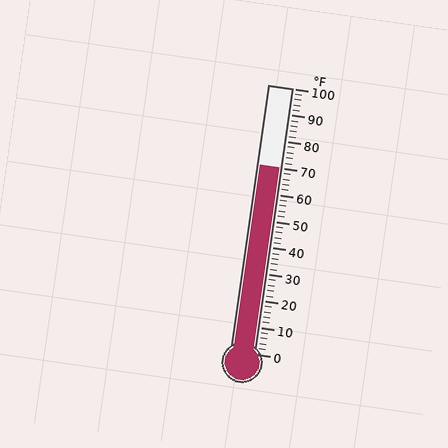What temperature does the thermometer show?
The thermometer shows approximately 70°F.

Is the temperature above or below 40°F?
The temperature is above 40°F.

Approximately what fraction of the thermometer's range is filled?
The thermometer is filled to approximately 70% of its range.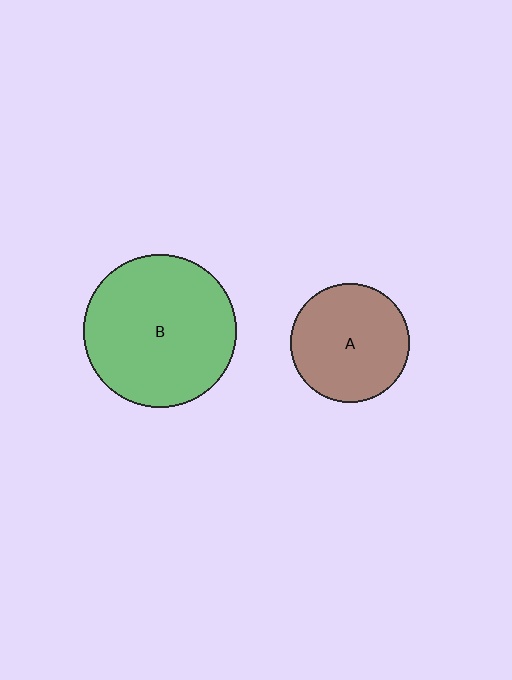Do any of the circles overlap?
No, none of the circles overlap.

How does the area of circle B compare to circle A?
Approximately 1.6 times.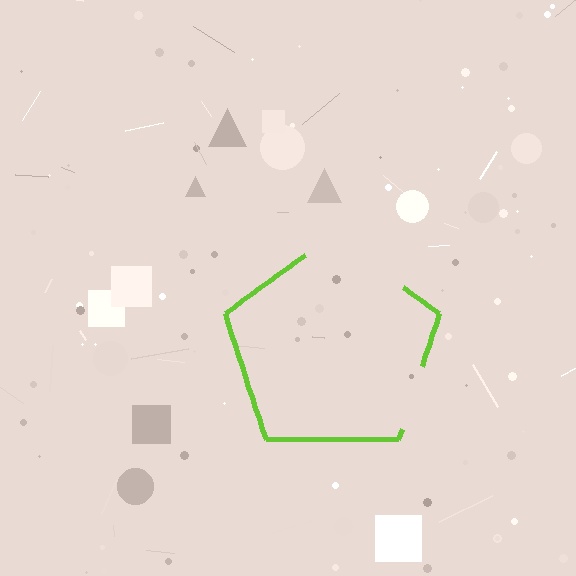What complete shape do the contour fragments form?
The contour fragments form a pentagon.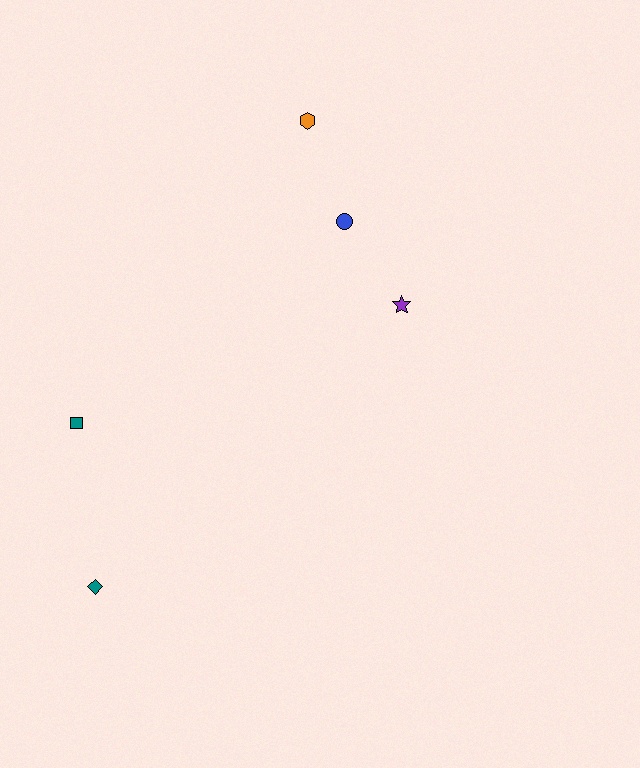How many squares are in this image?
There is 1 square.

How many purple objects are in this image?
There is 1 purple object.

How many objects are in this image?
There are 5 objects.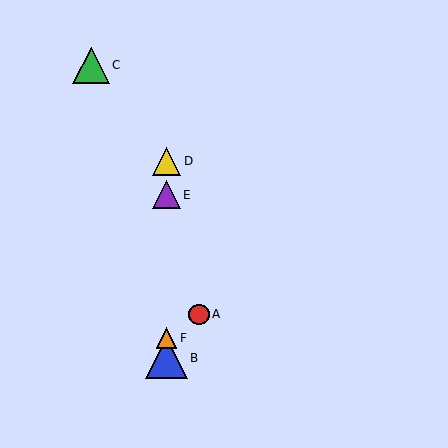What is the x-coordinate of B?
Object B is at x≈166.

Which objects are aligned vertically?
Objects B, D, E, F are aligned vertically.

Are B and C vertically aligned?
No, B is at x≈166 and C is at x≈91.